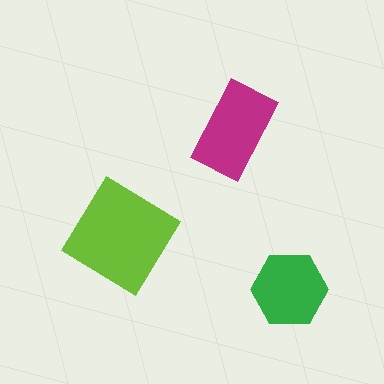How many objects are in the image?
There are 3 objects in the image.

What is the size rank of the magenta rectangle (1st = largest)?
2nd.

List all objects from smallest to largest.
The green hexagon, the magenta rectangle, the lime diamond.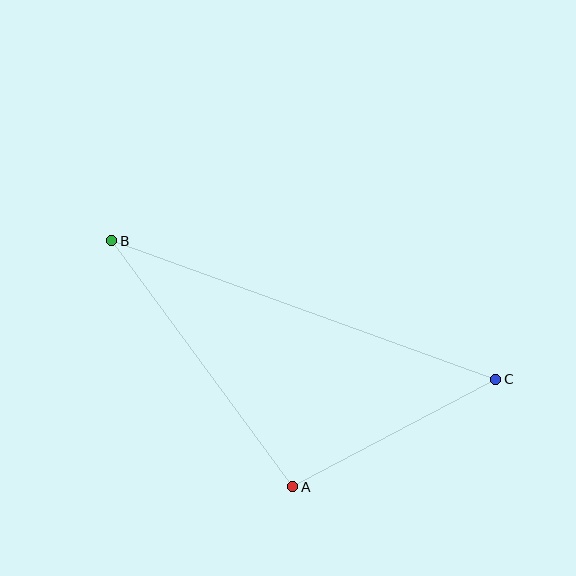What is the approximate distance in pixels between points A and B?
The distance between A and B is approximately 305 pixels.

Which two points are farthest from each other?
Points B and C are farthest from each other.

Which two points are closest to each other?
Points A and C are closest to each other.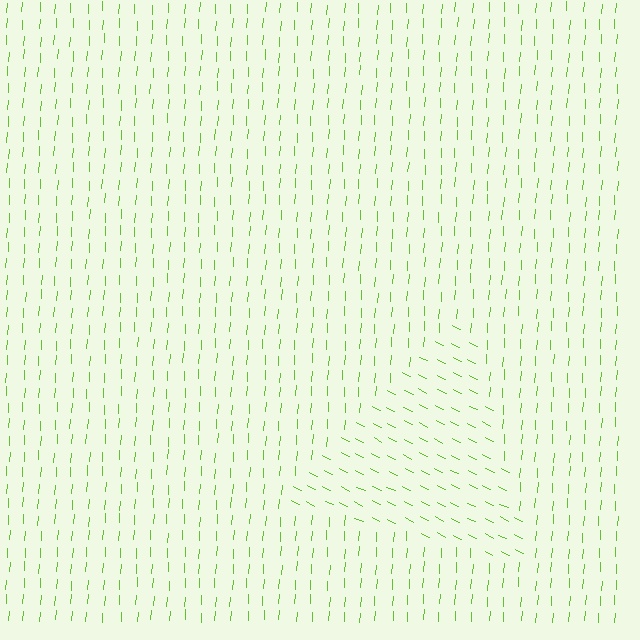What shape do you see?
I see a triangle.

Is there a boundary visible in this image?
Yes, there is a texture boundary formed by a change in line orientation.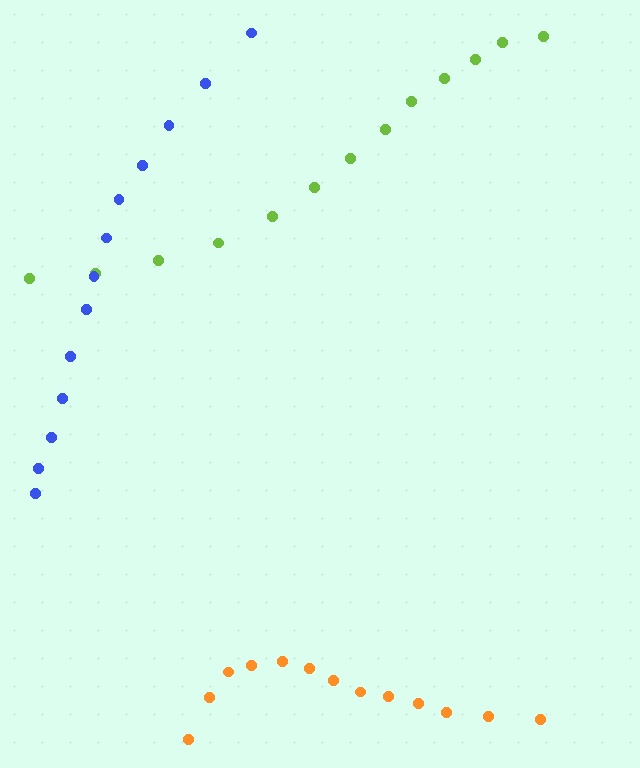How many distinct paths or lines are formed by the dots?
There are 3 distinct paths.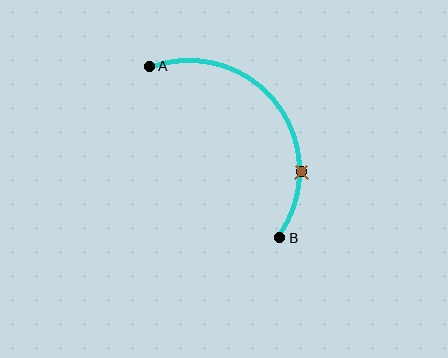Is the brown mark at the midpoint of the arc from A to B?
No. The brown mark lies on the arc but is closer to endpoint B. The arc midpoint would be at the point on the curve equidistant along the arc from both A and B.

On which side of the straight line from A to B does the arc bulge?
The arc bulges above and to the right of the straight line connecting A and B.